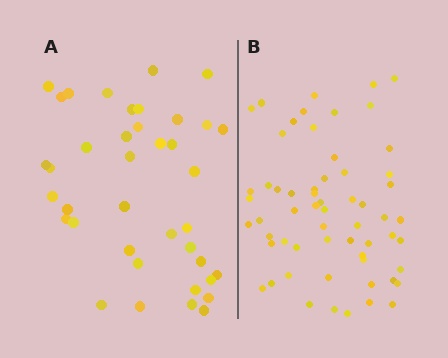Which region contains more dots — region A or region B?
Region B (the right region) has more dots.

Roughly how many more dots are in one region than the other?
Region B has approximately 20 more dots than region A.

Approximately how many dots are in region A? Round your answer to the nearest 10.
About 40 dots. (The exact count is 39, which rounds to 40.)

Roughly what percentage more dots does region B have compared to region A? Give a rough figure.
About 55% more.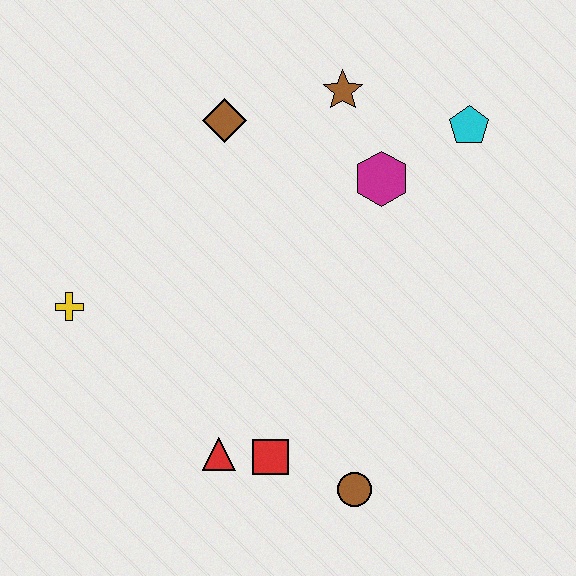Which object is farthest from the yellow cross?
The cyan pentagon is farthest from the yellow cross.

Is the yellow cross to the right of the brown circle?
No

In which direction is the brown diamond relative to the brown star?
The brown diamond is to the left of the brown star.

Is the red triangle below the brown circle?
No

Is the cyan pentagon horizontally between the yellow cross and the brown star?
No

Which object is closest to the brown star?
The magenta hexagon is closest to the brown star.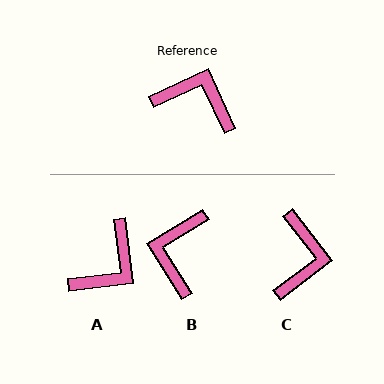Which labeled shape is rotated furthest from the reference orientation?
A, about 108 degrees away.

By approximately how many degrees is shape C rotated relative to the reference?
Approximately 77 degrees clockwise.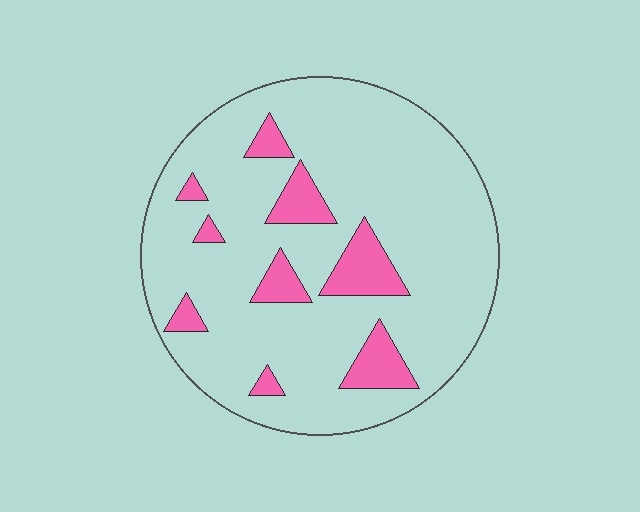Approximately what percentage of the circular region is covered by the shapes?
Approximately 15%.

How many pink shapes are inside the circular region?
9.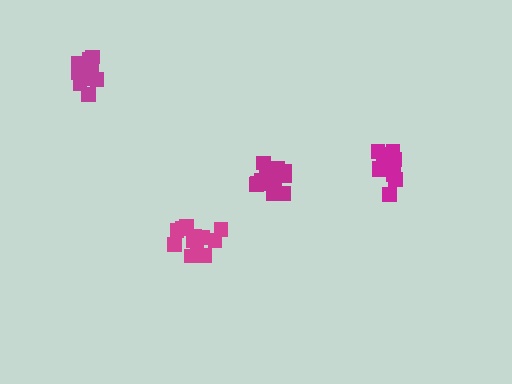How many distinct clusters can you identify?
There are 4 distinct clusters.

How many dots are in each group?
Group 1: 14 dots, Group 2: 15 dots, Group 3: 14 dots, Group 4: 12 dots (55 total).